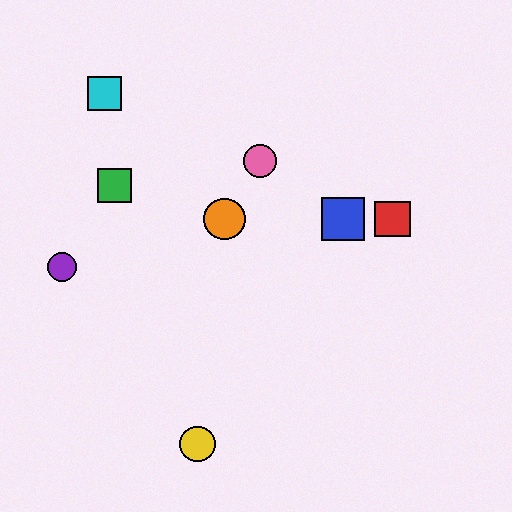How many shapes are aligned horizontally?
3 shapes (the red square, the blue square, the orange circle) are aligned horizontally.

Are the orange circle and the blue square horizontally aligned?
Yes, both are at y≈219.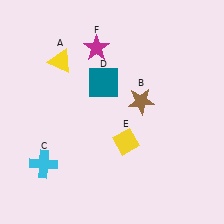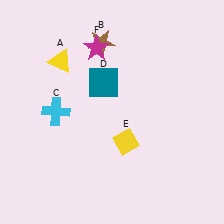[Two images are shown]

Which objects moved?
The objects that moved are: the brown star (B), the cyan cross (C).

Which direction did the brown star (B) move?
The brown star (B) moved up.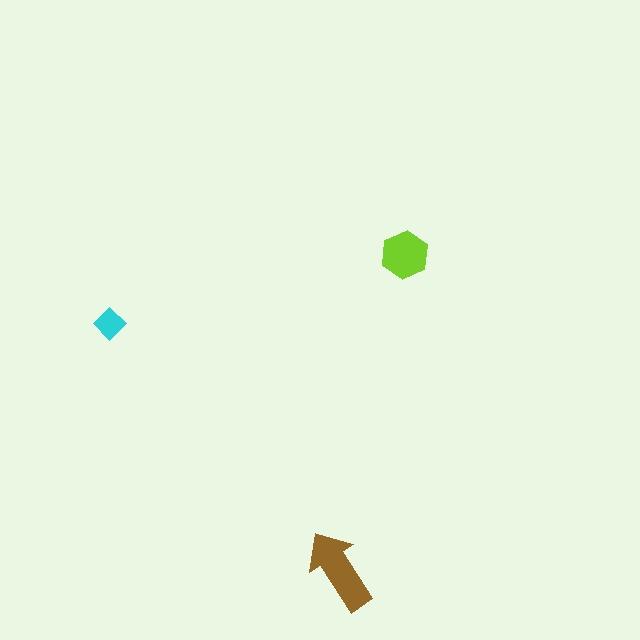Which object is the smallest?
The cyan diamond.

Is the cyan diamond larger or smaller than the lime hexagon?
Smaller.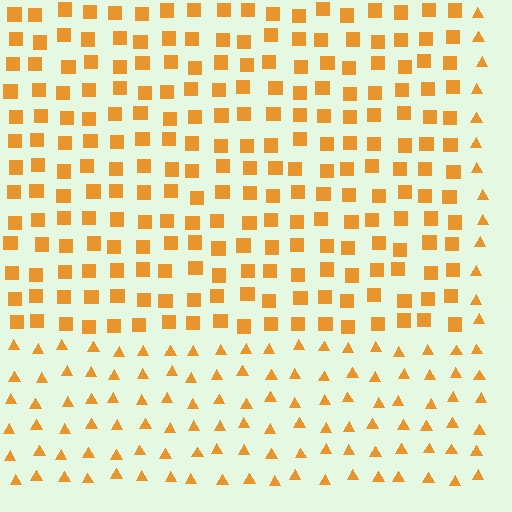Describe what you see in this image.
The image is filled with small orange elements arranged in a uniform grid. A rectangle-shaped region contains squares, while the surrounding area contains triangles. The boundary is defined purely by the change in element shape.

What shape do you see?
I see a rectangle.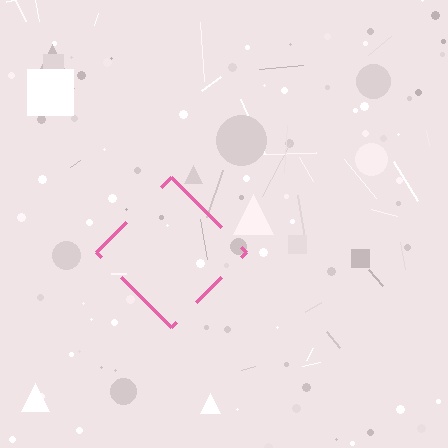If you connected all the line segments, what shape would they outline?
They would outline a diamond.